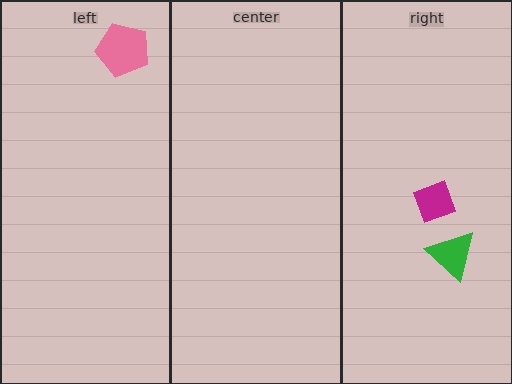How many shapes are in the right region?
2.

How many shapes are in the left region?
1.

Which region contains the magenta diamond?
The right region.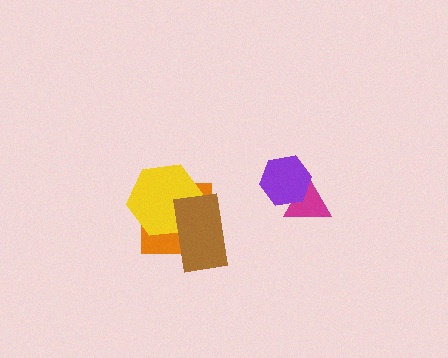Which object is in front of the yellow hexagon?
The brown rectangle is in front of the yellow hexagon.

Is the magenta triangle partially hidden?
Yes, it is partially covered by another shape.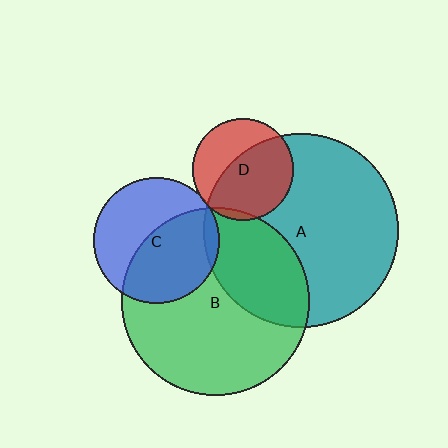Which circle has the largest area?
Circle A (teal).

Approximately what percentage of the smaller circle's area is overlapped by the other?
Approximately 5%.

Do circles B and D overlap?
Yes.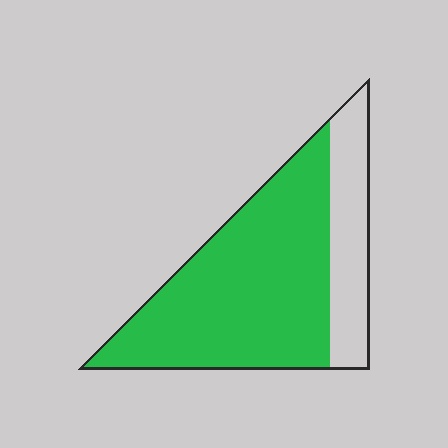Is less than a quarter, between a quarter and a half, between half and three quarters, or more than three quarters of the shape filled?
Between half and three quarters.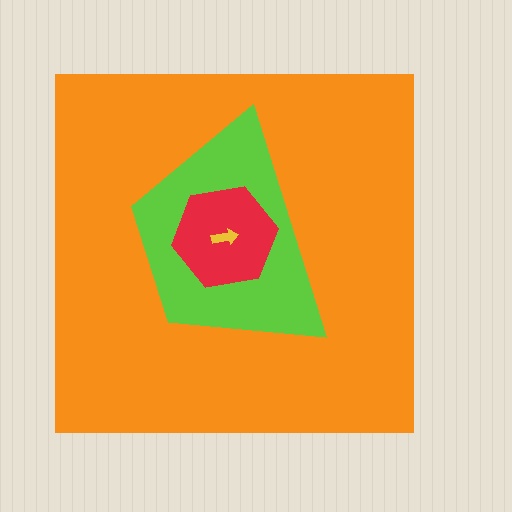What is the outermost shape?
The orange square.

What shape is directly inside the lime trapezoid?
The red hexagon.